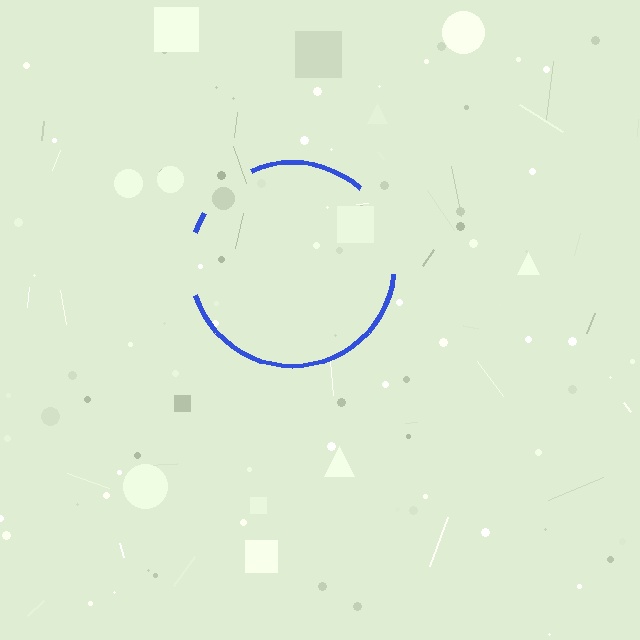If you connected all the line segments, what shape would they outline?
They would outline a circle.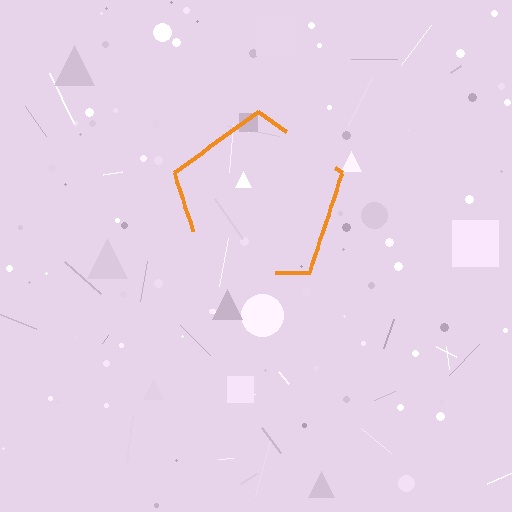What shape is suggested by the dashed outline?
The dashed outline suggests a pentagon.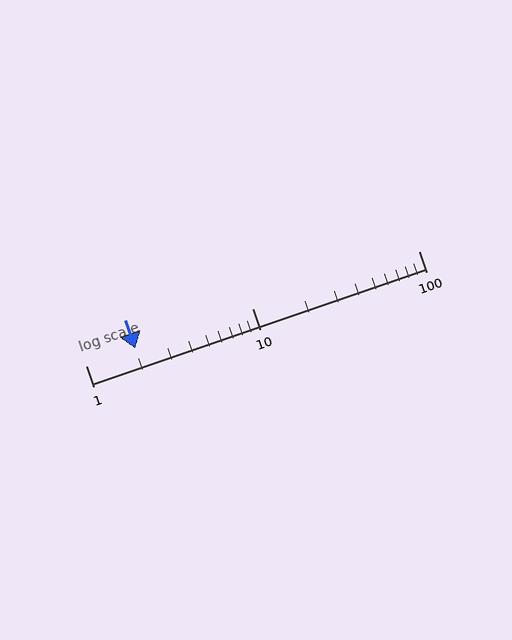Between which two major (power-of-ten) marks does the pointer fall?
The pointer is between 1 and 10.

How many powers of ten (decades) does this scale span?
The scale spans 2 decades, from 1 to 100.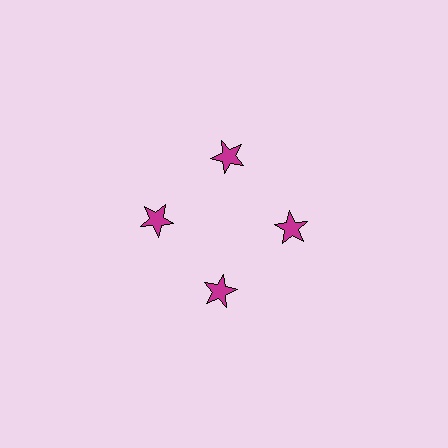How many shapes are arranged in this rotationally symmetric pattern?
There are 4 shapes, arranged in 4 groups of 1.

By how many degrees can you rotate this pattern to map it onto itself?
The pattern maps onto itself every 90 degrees of rotation.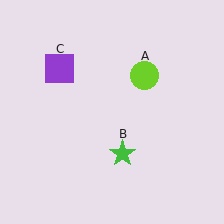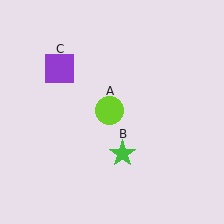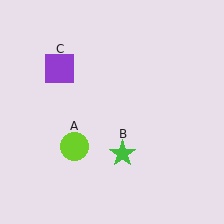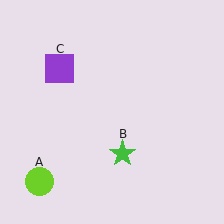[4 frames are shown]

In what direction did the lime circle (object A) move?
The lime circle (object A) moved down and to the left.